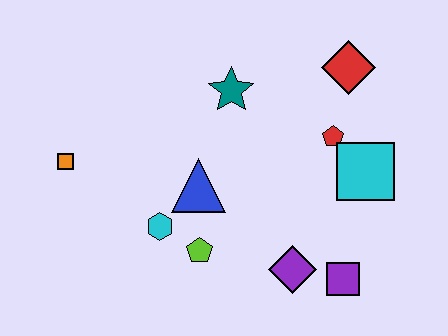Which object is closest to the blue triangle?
The cyan hexagon is closest to the blue triangle.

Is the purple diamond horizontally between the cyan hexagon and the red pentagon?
Yes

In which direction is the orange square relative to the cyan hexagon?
The orange square is to the left of the cyan hexagon.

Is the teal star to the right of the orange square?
Yes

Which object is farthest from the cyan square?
The orange square is farthest from the cyan square.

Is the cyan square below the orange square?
Yes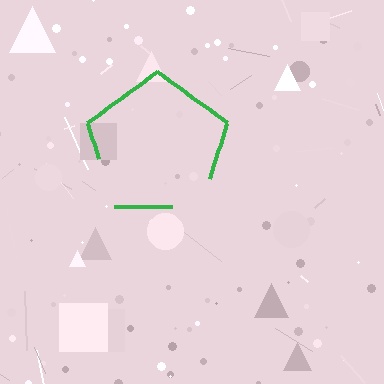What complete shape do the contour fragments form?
The contour fragments form a pentagon.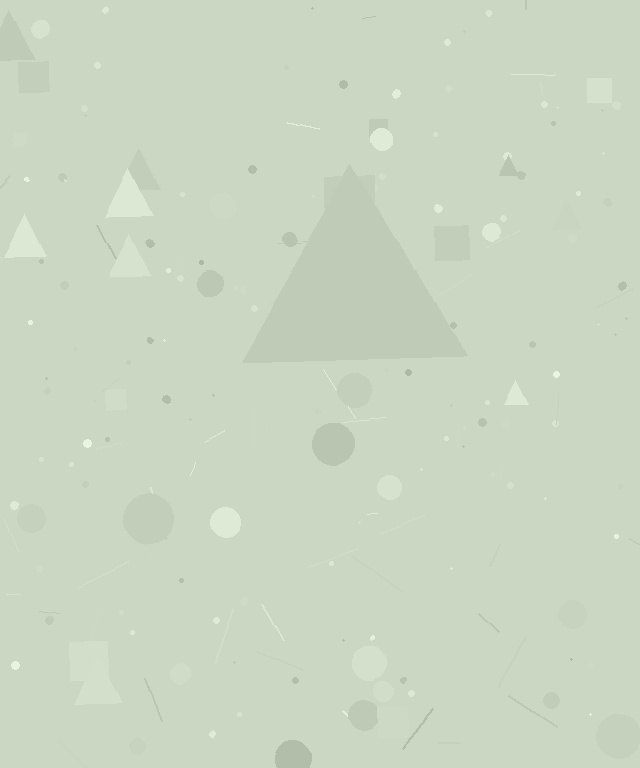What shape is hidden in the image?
A triangle is hidden in the image.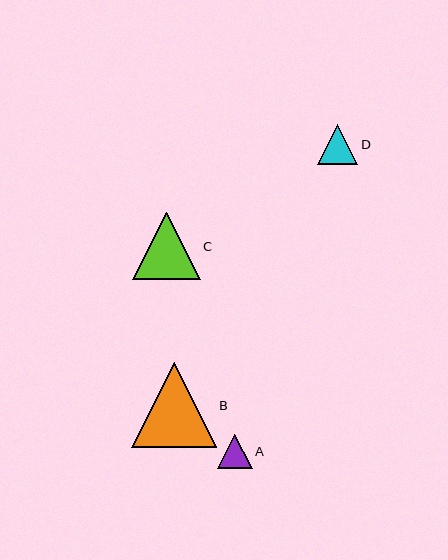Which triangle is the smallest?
Triangle A is the smallest with a size of approximately 34 pixels.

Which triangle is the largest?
Triangle B is the largest with a size of approximately 85 pixels.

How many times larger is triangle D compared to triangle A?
Triangle D is approximately 1.2 times the size of triangle A.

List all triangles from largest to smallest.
From largest to smallest: B, C, D, A.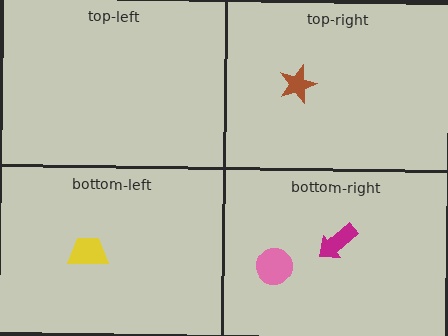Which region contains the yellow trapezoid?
The bottom-left region.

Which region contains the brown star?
The top-right region.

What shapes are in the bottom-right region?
The pink circle, the magenta arrow.